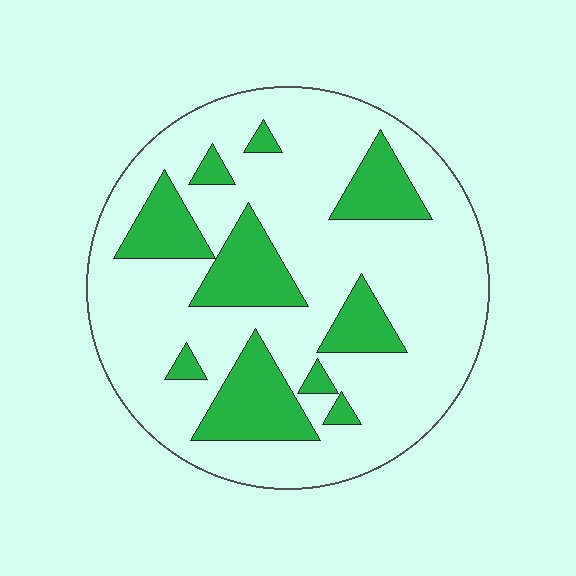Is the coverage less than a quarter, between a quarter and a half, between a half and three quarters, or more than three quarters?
Less than a quarter.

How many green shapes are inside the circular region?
10.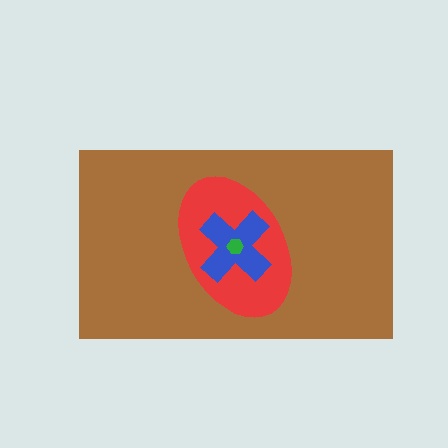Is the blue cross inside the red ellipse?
Yes.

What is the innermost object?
The green hexagon.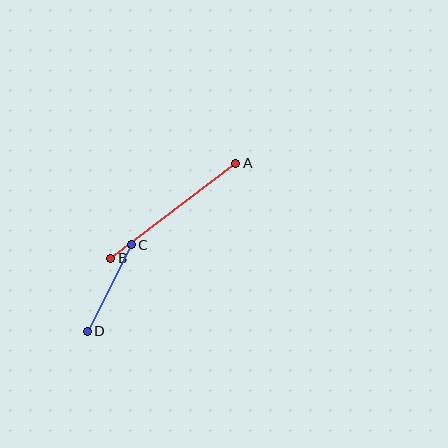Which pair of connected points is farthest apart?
Points A and B are farthest apart.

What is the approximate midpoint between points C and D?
The midpoint is at approximately (109, 288) pixels.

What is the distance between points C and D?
The distance is approximately 97 pixels.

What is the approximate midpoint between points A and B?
The midpoint is at approximately (173, 211) pixels.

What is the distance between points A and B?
The distance is approximately 157 pixels.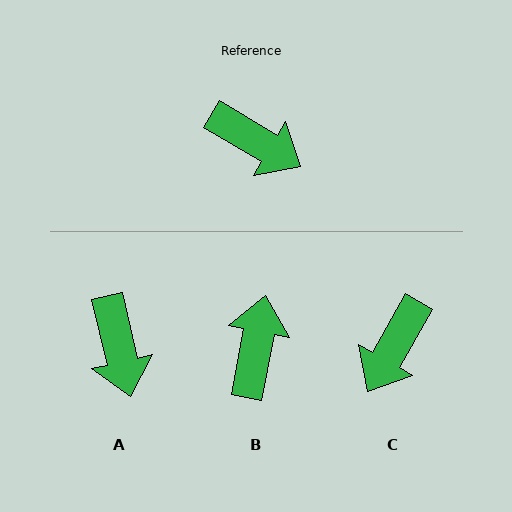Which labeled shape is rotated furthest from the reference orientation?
B, about 110 degrees away.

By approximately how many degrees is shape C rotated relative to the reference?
Approximately 89 degrees clockwise.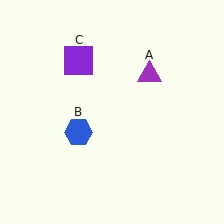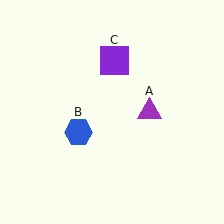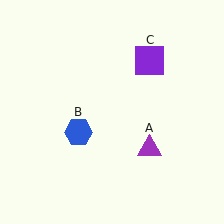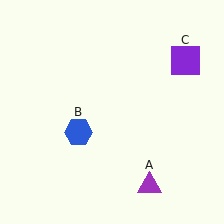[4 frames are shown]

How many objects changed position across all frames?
2 objects changed position: purple triangle (object A), purple square (object C).